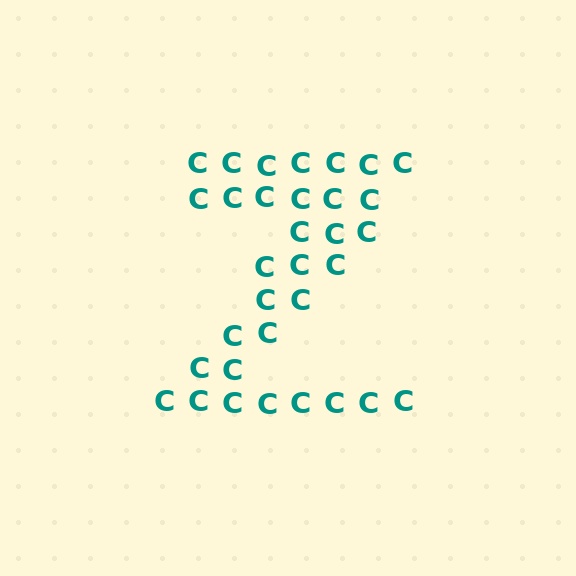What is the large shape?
The large shape is the letter Z.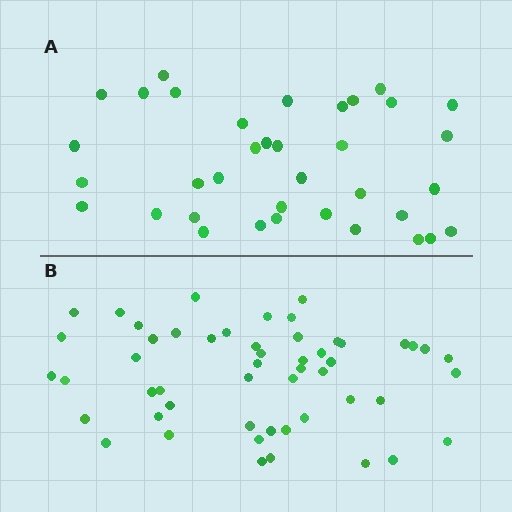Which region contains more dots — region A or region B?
Region B (the bottom region) has more dots.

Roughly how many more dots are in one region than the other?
Region B has approximately 15 more dots than region A.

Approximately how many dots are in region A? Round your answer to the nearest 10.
About 40 dots. (The exact count is 36, which rounds to 40.)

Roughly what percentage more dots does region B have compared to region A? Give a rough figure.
About 45% more.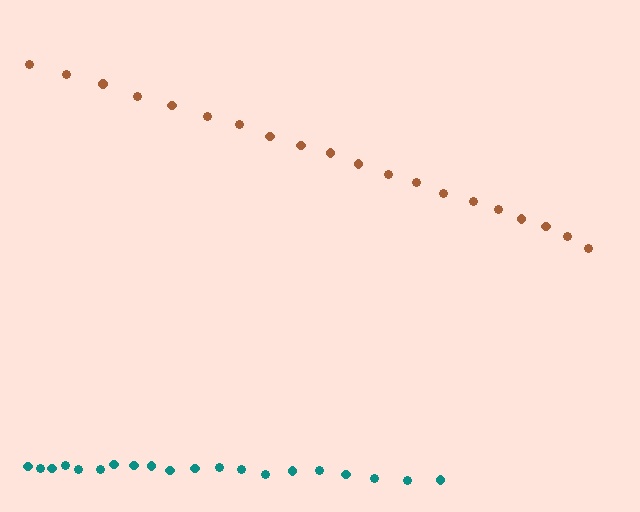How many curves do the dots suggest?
There are 2 distinct paths.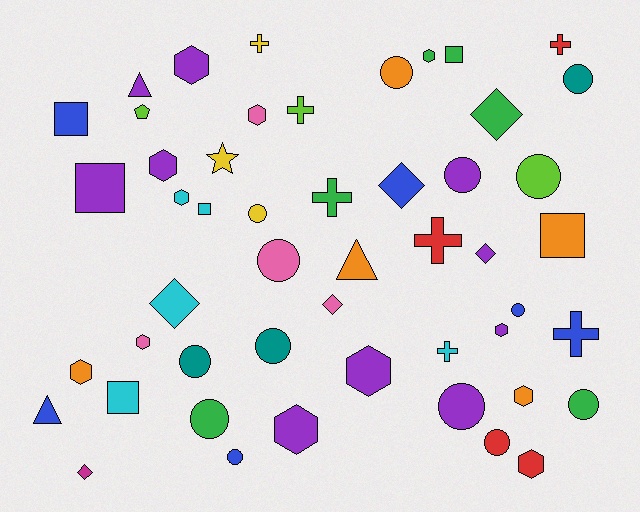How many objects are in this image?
There are 50 objects.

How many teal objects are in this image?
There are 3 teal objects.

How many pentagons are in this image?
There is 1 pentagon.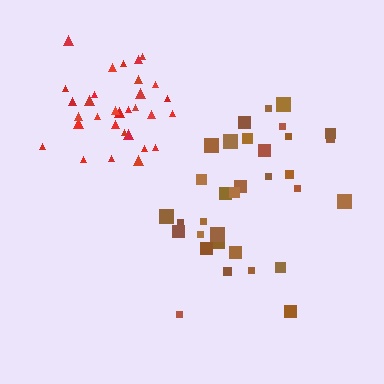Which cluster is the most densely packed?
Red.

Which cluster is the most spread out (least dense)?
Brown.